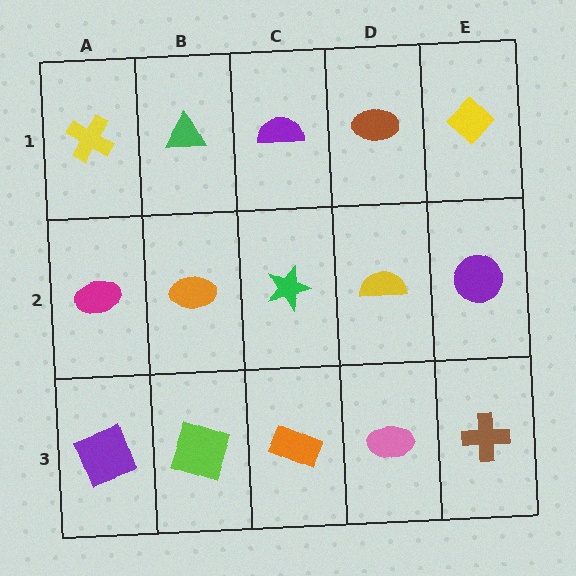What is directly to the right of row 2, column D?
A purple circle.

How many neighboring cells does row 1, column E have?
2.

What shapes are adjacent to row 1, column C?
A green star (row 2, column C), a green triangle (row 1, column B), a brown ellipse (row 1, column D).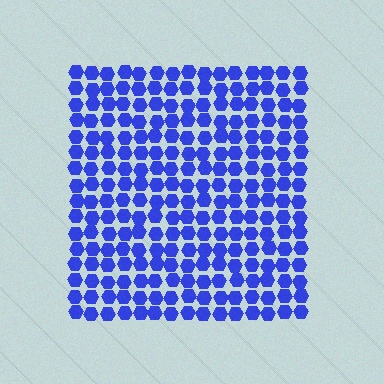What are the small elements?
The small elements are hexagons.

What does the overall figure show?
The overall figure shows a square.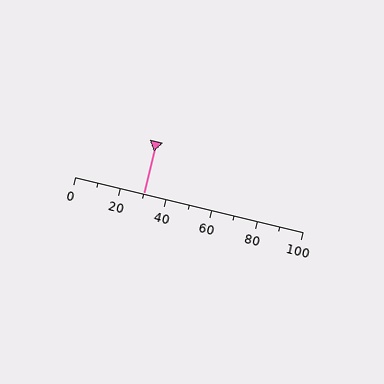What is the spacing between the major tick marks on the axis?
The major ticks are spaced 20 apart.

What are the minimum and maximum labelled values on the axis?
The axis runs from 0 to 100.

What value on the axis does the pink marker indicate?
The marker indicates approximately 30.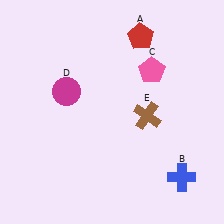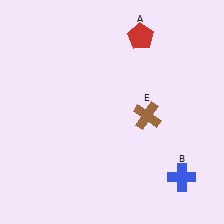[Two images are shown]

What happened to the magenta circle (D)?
The magenta circle (D) was removed in Image 2. It was in the top-left area of Image 1.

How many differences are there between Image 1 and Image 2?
There are 2 differences between the two images.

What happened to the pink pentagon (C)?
The pink pentagon (C) was removed in Image 2. It was in the top-right area of Image 1.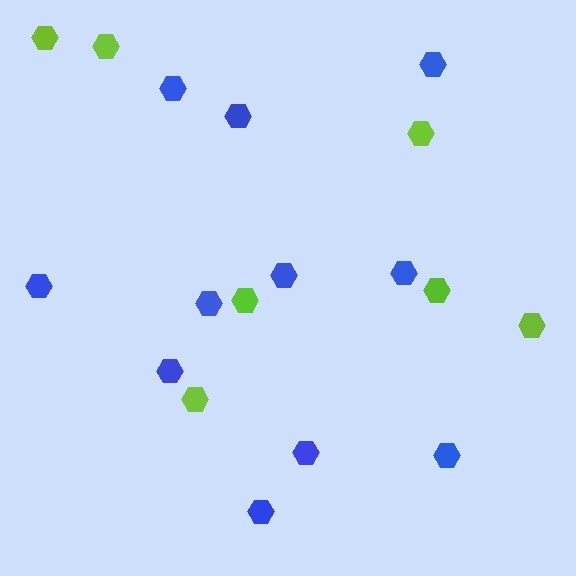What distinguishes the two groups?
There are 2 groups: one group of blue hexagons (11) and one group of lime hexagons (7).